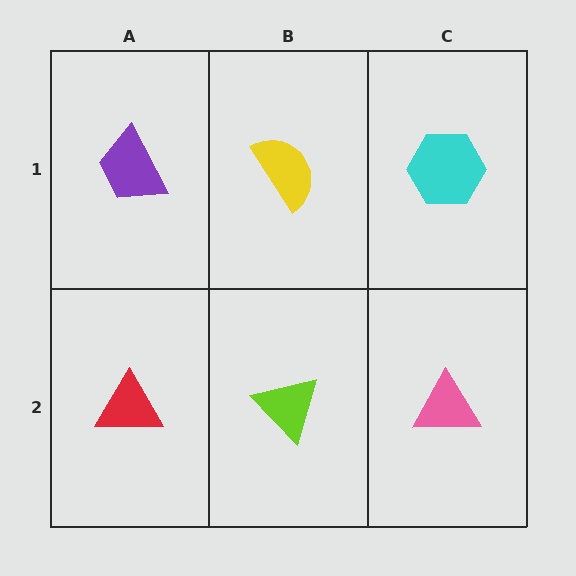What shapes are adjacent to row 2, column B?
A yellow semicircle (row 1, column B), a red triangle (row 2, column A), a pink triangle (row 2, column C).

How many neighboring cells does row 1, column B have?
3.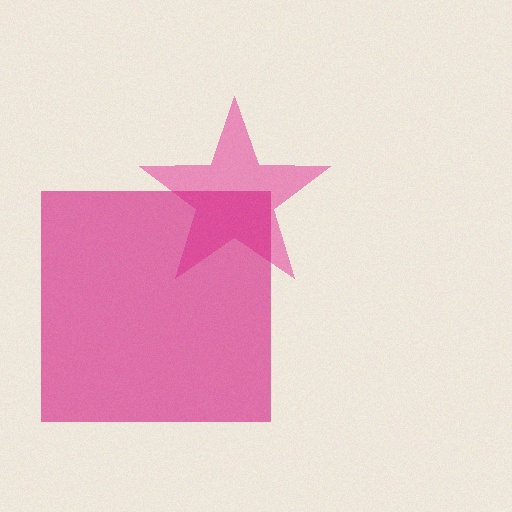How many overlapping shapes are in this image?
There are 2 overlapping shapes in the image.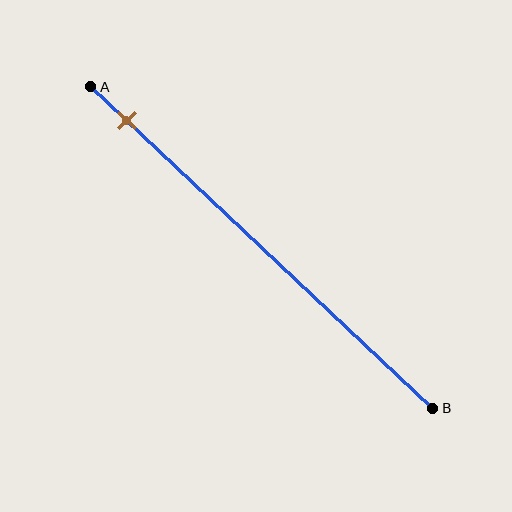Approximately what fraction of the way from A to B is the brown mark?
The brown mark is approximately 10% of the way from A to B.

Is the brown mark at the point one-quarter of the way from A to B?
No, the mark is at about 10% from A, not at the 25% one-quarter point.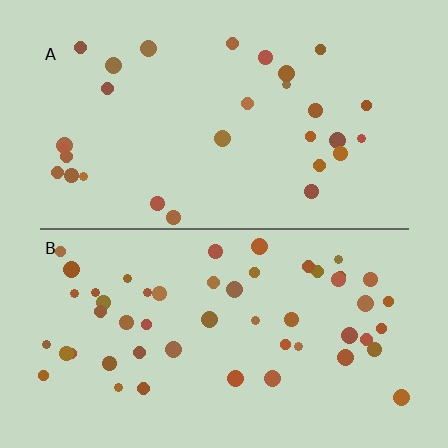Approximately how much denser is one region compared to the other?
Approximately 1.8× — region B over region A.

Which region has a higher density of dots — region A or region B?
B (the bottom).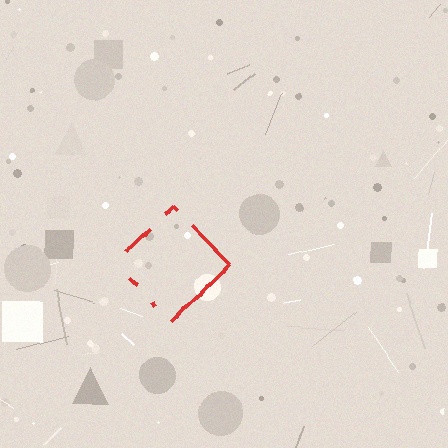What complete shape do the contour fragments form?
The contour fragments form a diamond.